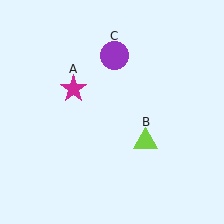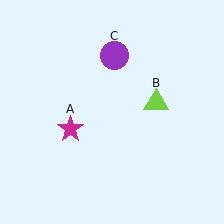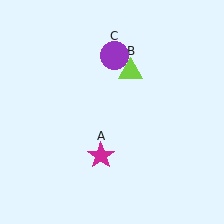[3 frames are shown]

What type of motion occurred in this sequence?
The magenta star (object A), lime triangle (object B) rotated counterclockwise around the center of the scene.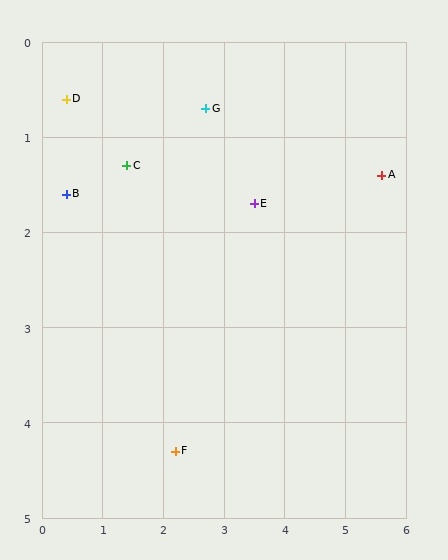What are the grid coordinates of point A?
Point A is at approximately (5.6, 1.4).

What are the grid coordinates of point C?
Point C is at approximately (1.4, 1.3).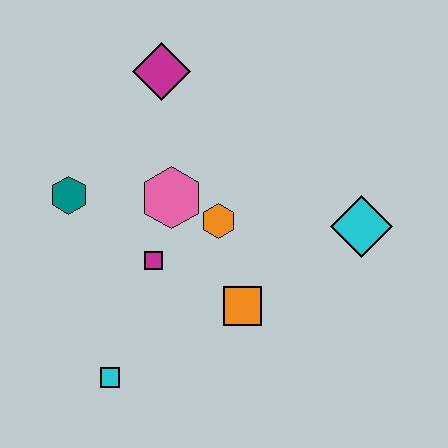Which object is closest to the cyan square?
The magenta square is closest to the cyan square.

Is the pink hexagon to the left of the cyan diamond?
Yes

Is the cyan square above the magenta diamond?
No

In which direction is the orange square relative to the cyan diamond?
The orange square is to the left of the cyan diamond.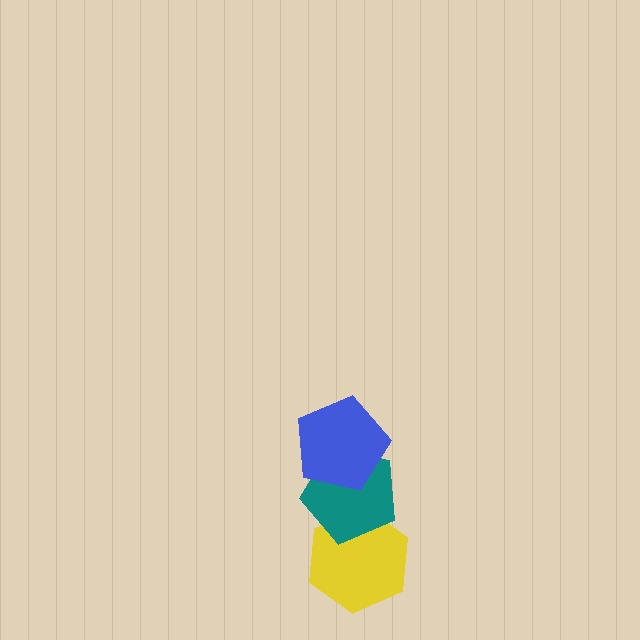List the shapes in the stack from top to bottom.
From top to bottom: the blue pentagon, the teal pentagon, the yellow hexagon.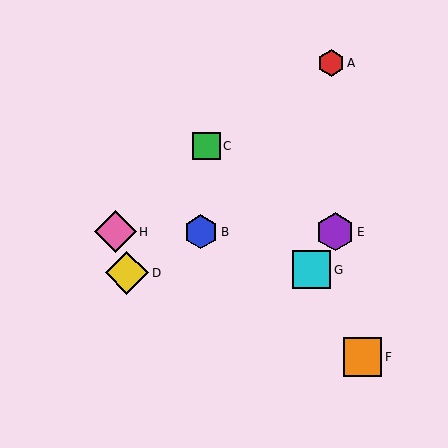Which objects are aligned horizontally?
Objects B, E, H are aligned horizontally.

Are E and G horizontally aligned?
No, E is at y≈232 and G is at y≈270.